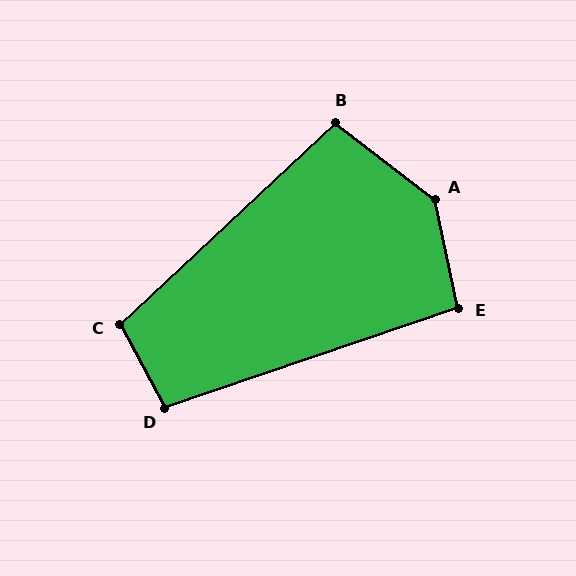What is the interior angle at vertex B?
Approximately 99 degrees (obtuse).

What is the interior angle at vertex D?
Approximately 99 degrees (obtuse).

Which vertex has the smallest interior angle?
E, at approximately 97 degrees.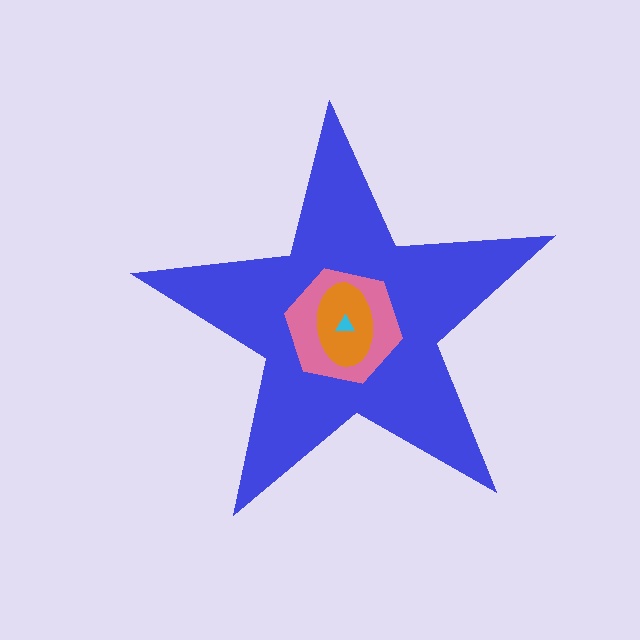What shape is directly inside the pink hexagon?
The orange ellipse.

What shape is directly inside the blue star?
The pink hexagon.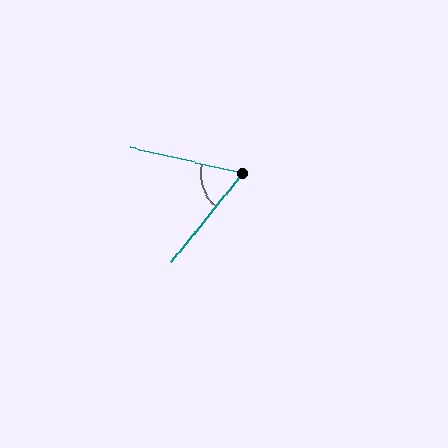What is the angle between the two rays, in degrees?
Approximately 64 degrees.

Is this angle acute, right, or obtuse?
It is acute.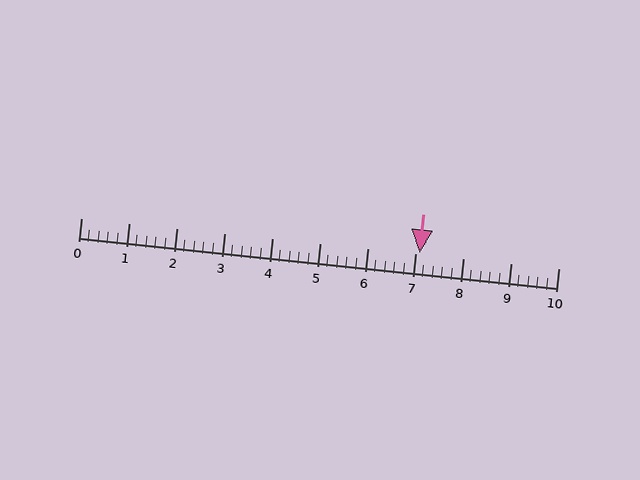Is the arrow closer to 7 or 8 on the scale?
The arrow is closer to 7.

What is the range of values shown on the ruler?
The ruler shows values from 0 to 10.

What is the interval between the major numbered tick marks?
The major tick marks are spaced 1 units apart.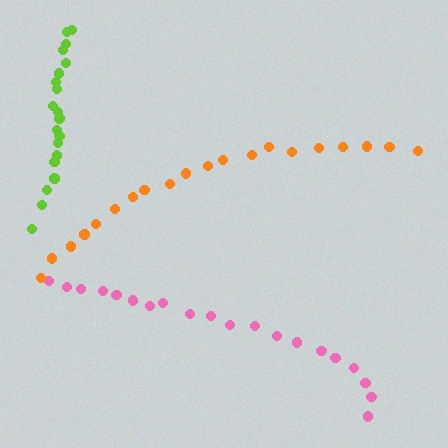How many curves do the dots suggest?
There are 3 distinct paths.